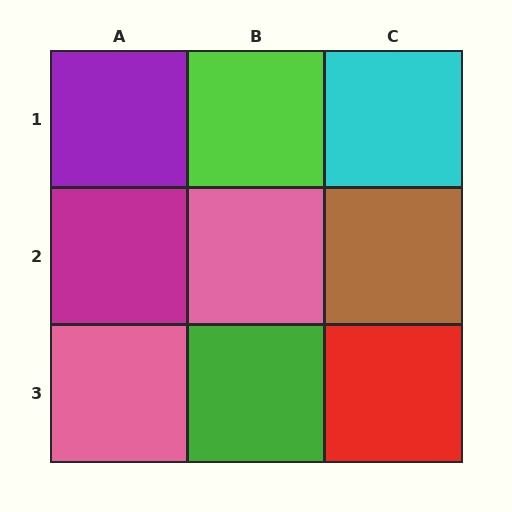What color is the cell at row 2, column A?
Magenta.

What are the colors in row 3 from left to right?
Pink, green, red.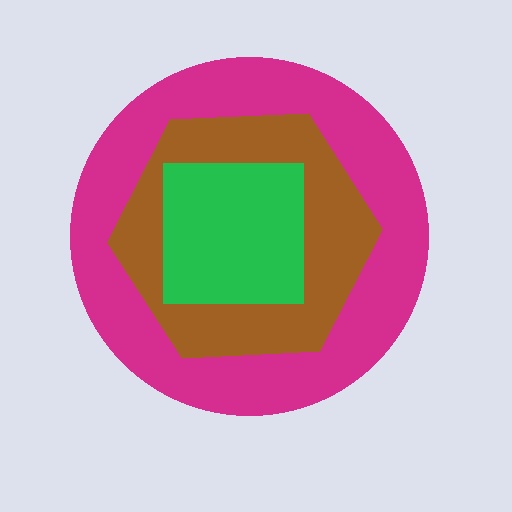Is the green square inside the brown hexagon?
Yes.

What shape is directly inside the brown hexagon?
The green square.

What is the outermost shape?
The magenta circle.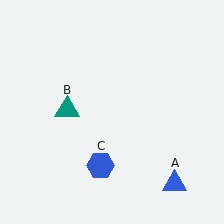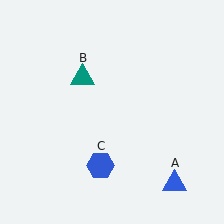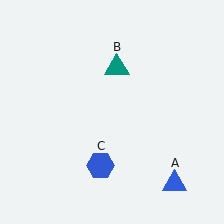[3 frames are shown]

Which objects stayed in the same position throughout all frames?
Blue triangle (object A) and blue hexagon (object C) remained stationary.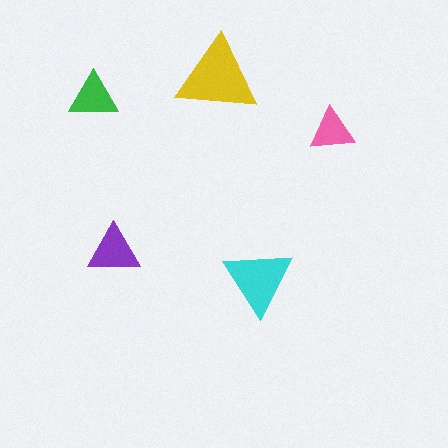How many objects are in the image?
There are 5 objects in the image.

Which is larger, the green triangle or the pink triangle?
The green one.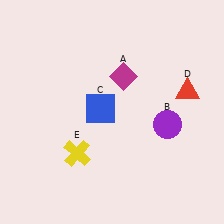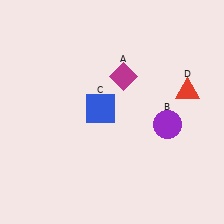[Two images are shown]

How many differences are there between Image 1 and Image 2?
There is 1 difference between the two images.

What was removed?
The yellow cross (E) was removed in Image 2.